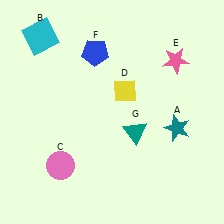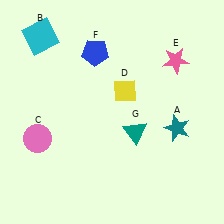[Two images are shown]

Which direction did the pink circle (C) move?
The pink circle (C) moved up.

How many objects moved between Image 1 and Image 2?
1 object moved between the two images.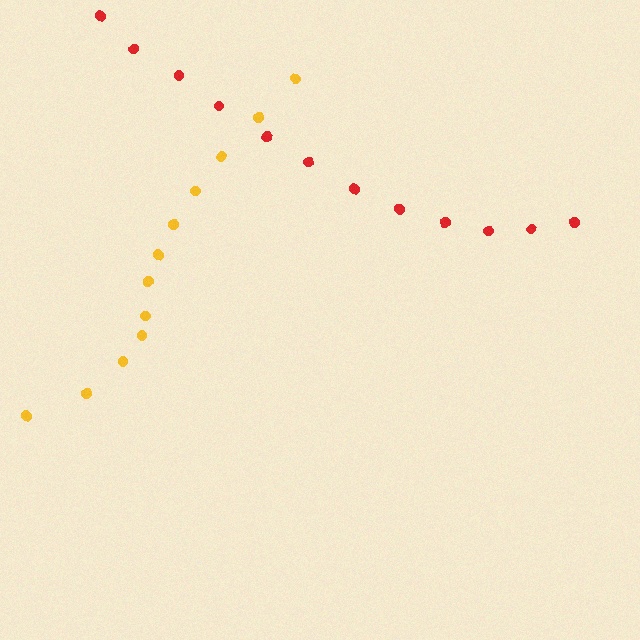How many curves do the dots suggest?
There are 2 distinct paths.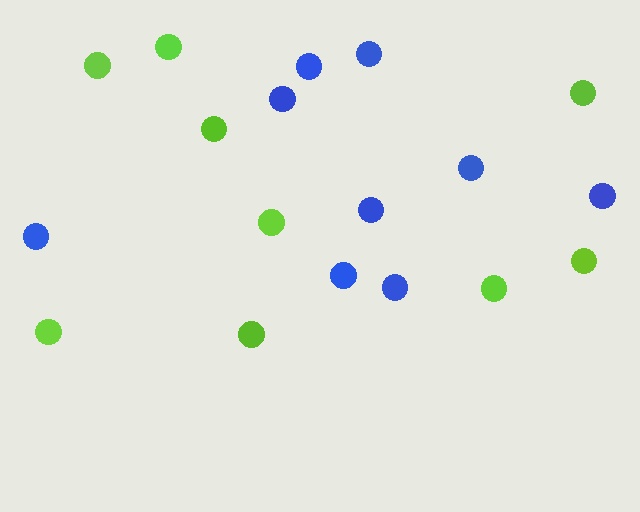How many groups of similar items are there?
There are 2 groups: one group of lime circles (9) and one group of blue circles (9).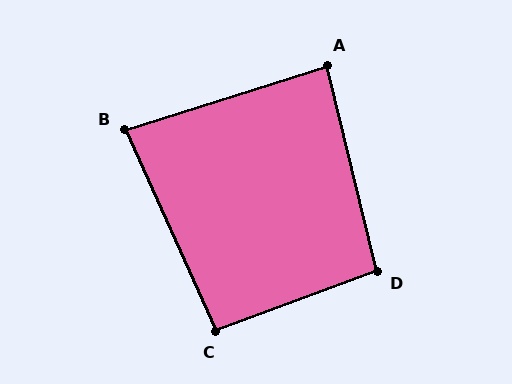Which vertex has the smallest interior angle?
B, at approximately 83 degrees.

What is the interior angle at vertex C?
Approximately 94 degrees (approximately right).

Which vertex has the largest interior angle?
D, at approximately 97 degrees.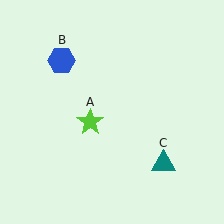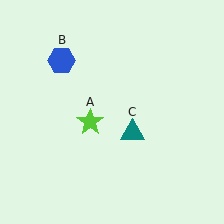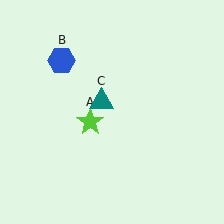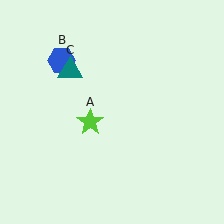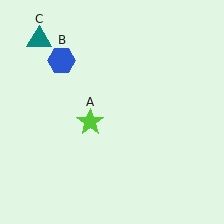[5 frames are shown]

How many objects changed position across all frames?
1 object changed position: teal triangle (object C).